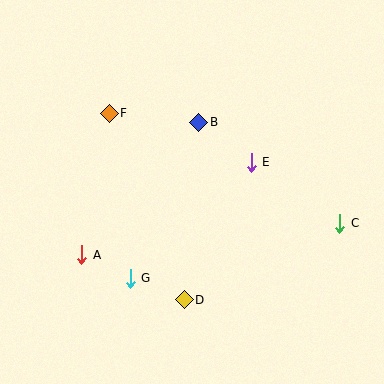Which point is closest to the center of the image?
Point E at (251, 162) is closest to the center.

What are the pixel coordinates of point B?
Point B is at (199, 122).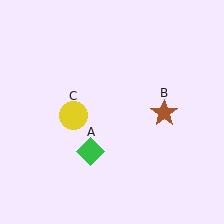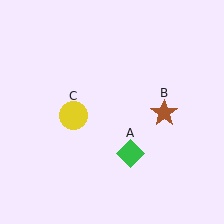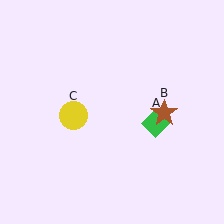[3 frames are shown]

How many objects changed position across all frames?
1 object changed position: green diamond (object A).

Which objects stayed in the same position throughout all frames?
Brown star (object B) and yellow circle (object C) remained stationary.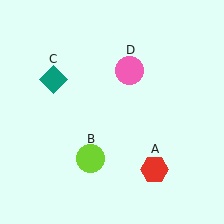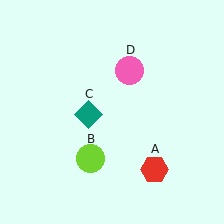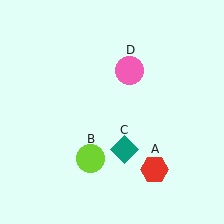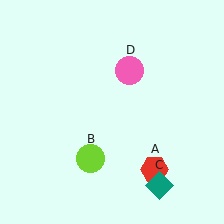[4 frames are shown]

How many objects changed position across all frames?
1 object changed position: teal diamond (object C).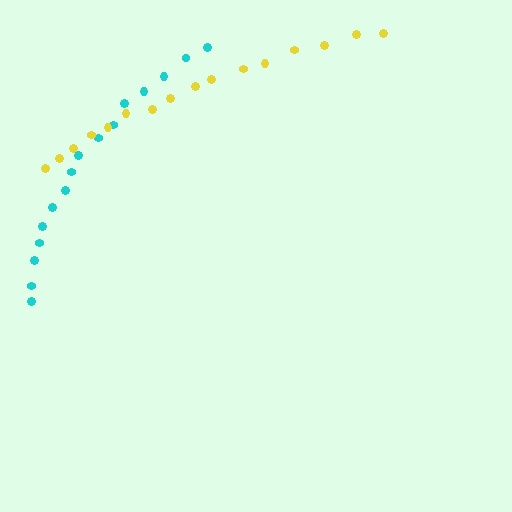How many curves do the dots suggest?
There are 2 distinct paths.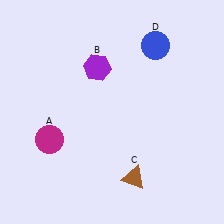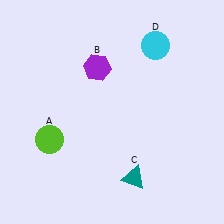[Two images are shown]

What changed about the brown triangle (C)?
In Image 1, C is brown. In Image 2, it changed to teal.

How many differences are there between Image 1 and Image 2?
There are 3 differences between the two images.